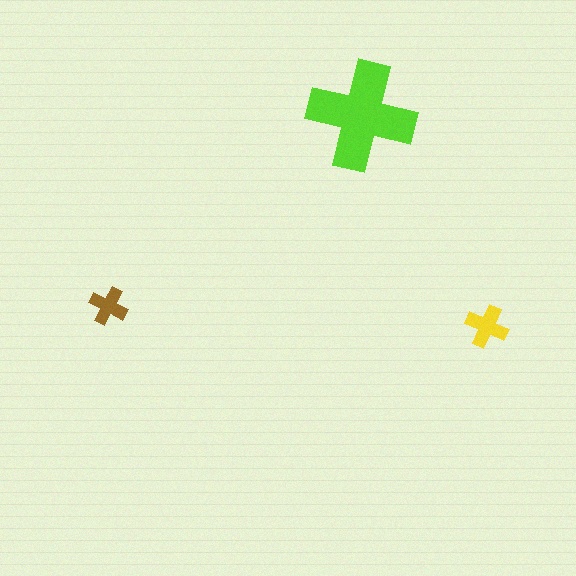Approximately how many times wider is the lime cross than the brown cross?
About 3 times wider.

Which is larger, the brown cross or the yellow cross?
The yellow one.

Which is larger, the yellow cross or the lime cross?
The lime one.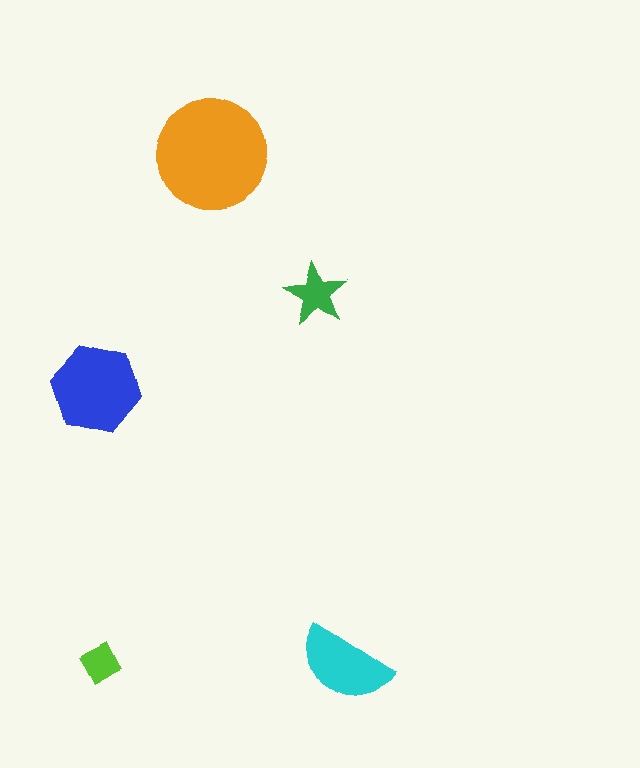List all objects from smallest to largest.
The lime diamond, the green star, the cyan semicircle, the blue hexagon, the orange circle.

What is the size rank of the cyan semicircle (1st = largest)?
3rd.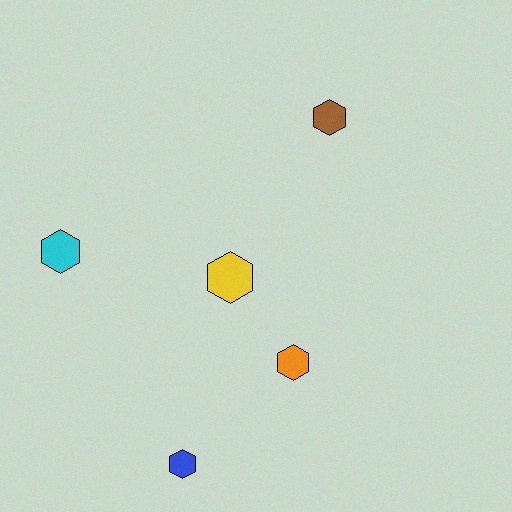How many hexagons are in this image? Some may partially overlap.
There are 5 hexagons.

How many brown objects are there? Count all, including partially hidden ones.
There is 1 brown object.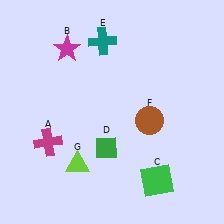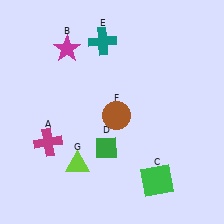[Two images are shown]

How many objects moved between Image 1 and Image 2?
1 object moved between the two images.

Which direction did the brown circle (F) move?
The brown circle (F) moved left.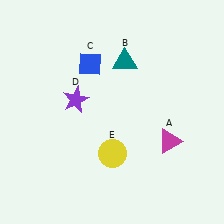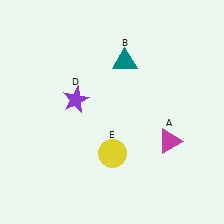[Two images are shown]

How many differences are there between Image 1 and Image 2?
There is 1 difference between the two images.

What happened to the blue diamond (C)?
The blue diamond (C) was removed in Image 2. It was in the top-left area of Image 1.